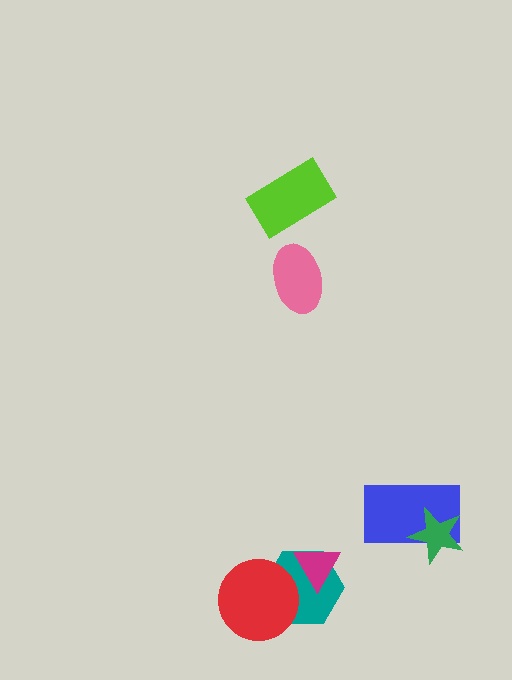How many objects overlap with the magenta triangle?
1 object overlaps with the magenta triangle.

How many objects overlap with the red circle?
1 object overlaps with the red circle.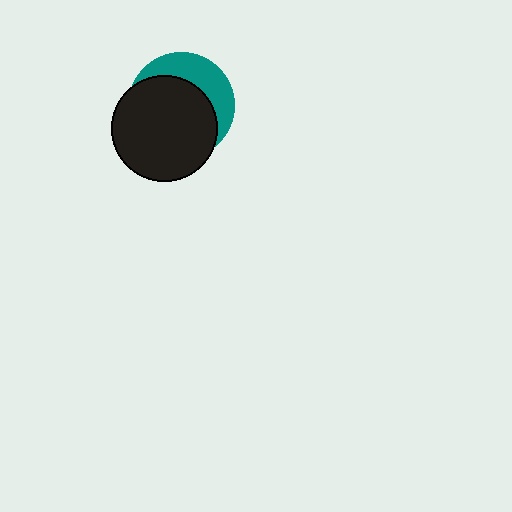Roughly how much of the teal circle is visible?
A small part of it is visible (roughly 34%).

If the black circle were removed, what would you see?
You would see the complete teal circle.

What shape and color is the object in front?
The object in front is a black circle.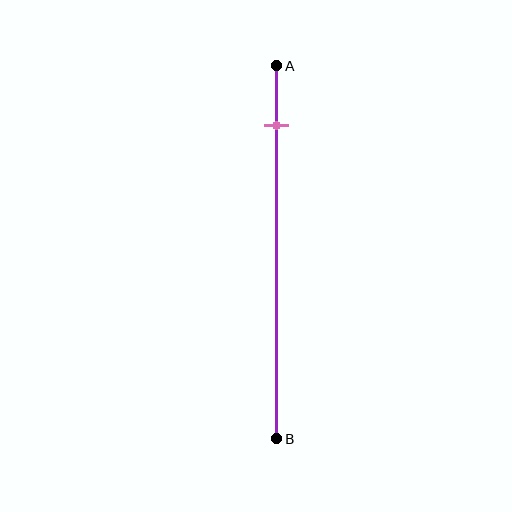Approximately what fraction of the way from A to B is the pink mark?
The pink mark is approximately 15% of the way from A to B.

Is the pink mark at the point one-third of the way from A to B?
No, the mark is at about 15% from A, not at the 33% one-third point.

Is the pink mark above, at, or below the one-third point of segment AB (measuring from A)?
The pink mark is above the one-third point of segment AB.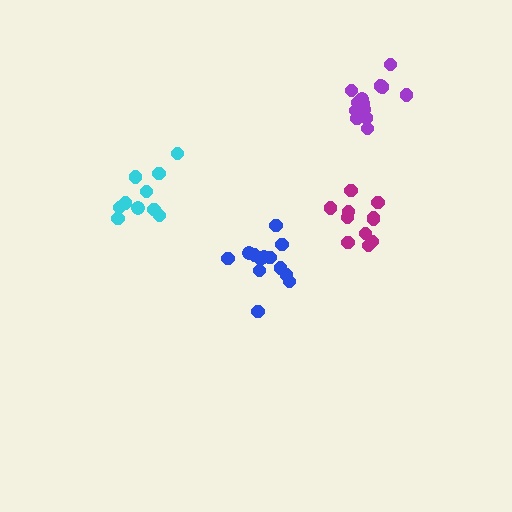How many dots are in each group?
Group 1: 13 dots, Group 2: 11 dots, Group 3: 10 dots, Group 4: 13 dots (47 total).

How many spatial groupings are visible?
There are 4 spatial groupings.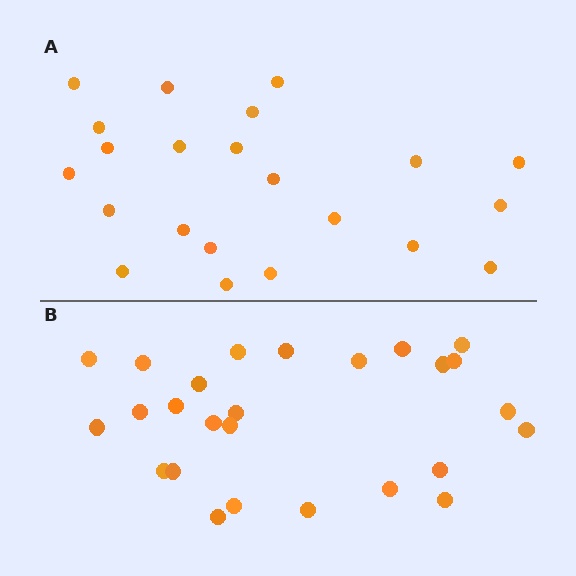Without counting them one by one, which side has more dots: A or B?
Region B (the bottom region) has more dots.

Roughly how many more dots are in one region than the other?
Region B has about 4 more dots than region A.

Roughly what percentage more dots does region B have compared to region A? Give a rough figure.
About 20% more.